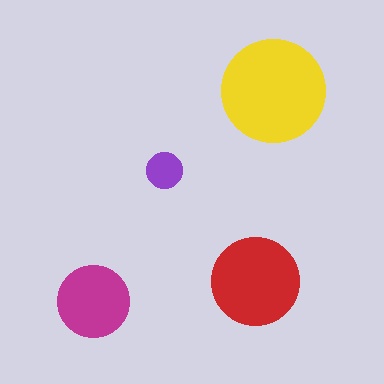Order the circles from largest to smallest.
the yellow one, the red one, the magenta one, the purple one.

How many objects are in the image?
There are 4 objects in the image.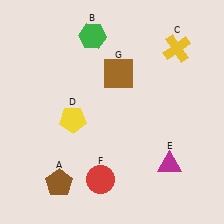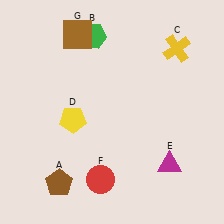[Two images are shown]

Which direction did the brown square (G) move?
The brown square (G) moved left.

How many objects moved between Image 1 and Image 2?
1 object moved between the two images.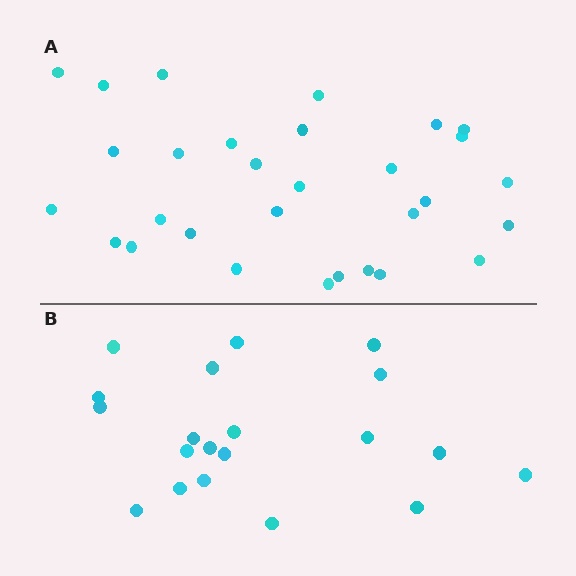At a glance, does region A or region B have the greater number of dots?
Region A (the top region) has more dots.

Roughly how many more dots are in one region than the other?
Region A has roughly 10 or so more dots than region B.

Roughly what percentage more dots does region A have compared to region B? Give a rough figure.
About 50% more.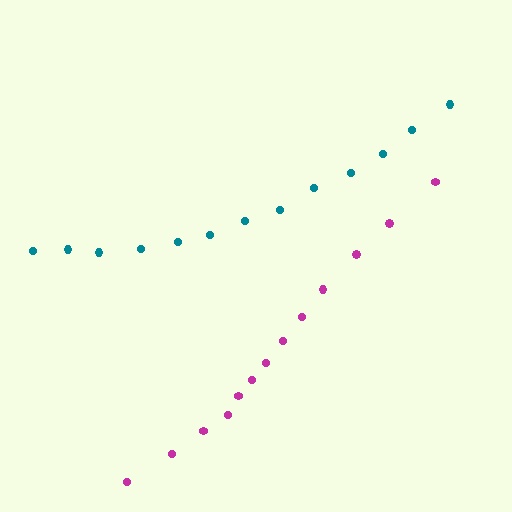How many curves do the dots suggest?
There are 2 distinct paths.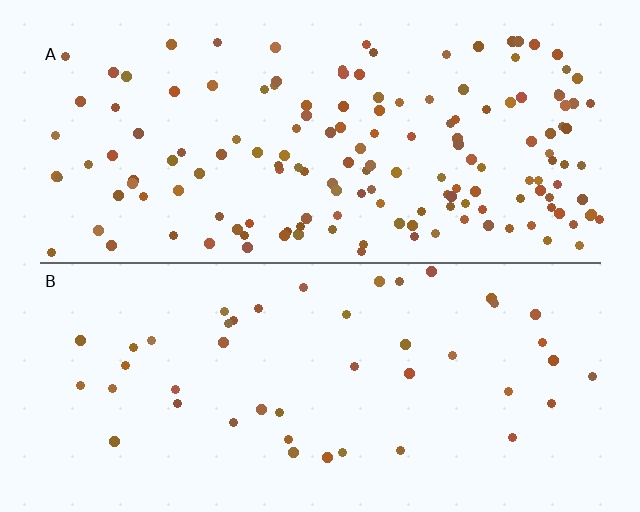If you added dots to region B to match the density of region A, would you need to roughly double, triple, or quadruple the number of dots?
Approximately triple.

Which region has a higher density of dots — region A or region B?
A (the top).